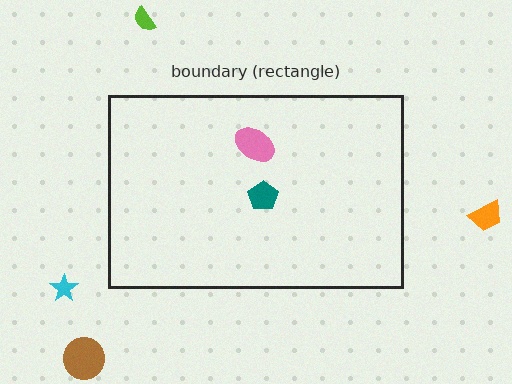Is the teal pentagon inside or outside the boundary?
Inside.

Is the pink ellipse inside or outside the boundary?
Inside.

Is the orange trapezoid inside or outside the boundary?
Outside.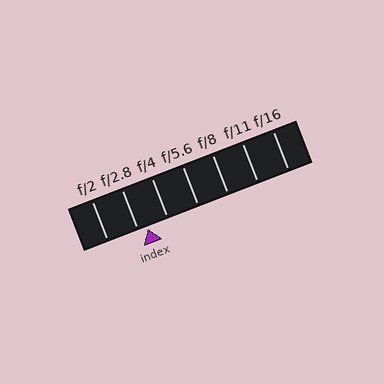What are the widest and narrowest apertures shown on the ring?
The widest aperture shown is f/2 and the narrowest is f/16.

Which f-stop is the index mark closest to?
The index mark is closest to f/2.8.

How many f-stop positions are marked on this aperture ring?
There are 7 f-stop positions marked.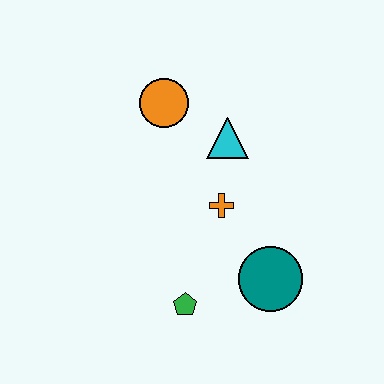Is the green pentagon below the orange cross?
Yes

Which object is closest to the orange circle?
The cyan triangle is closest to the orange circle.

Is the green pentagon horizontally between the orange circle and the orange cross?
Yes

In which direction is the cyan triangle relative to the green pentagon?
The cyan triangle is above the green pentagon.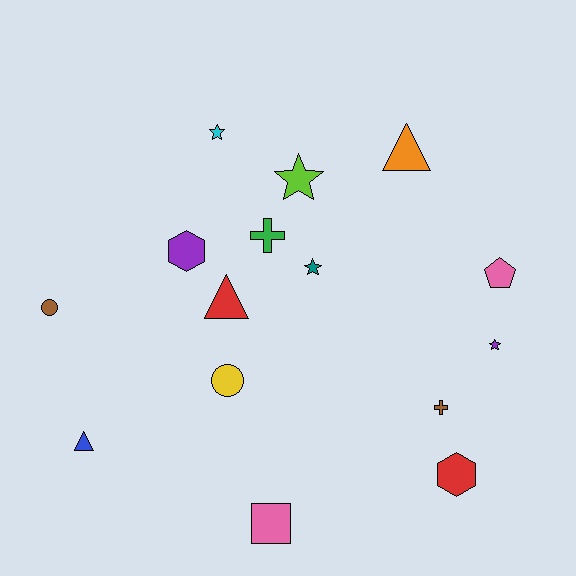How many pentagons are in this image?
There is 1 pentagon.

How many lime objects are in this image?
There is 1 lime object.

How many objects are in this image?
There are 15 objects.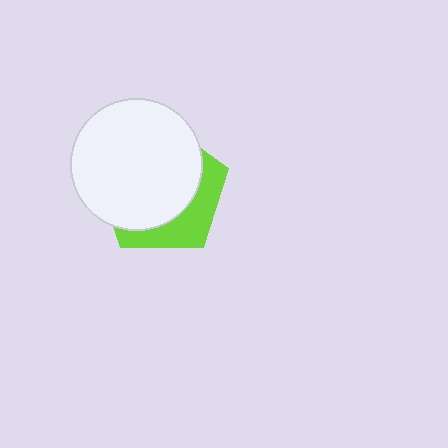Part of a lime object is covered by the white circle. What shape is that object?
It is a pentagon.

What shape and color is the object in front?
The object in front is a white circle.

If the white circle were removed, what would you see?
You would see the complete lime pentagon.